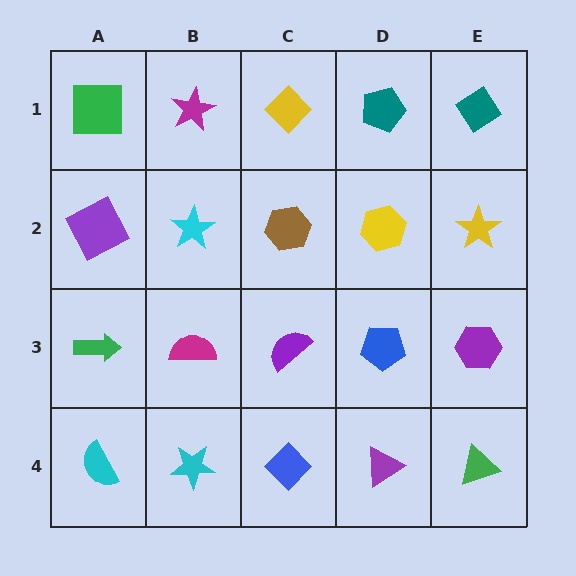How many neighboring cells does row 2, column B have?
4.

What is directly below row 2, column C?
A purple semicircle.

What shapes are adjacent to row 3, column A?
A purple square (row 2, column A), a cyan semicircle (row 4, column A), a magenta semicircle (row 3, column B).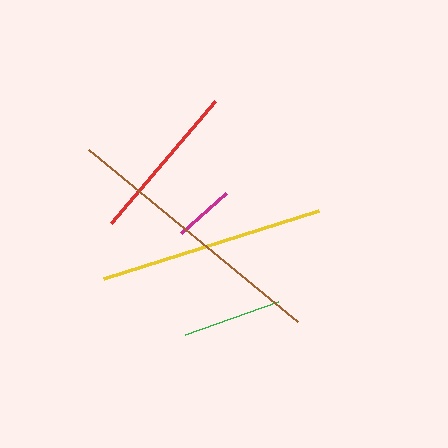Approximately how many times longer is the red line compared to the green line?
The red line is approximately 1.6 times the length of the green line.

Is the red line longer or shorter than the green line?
The red line is longer than the green line.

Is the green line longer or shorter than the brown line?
The brown line is longer than the green line.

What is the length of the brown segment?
The brown segment is approximately 271 pixels long.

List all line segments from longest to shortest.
From longest to shortest: brown, yellow, red, green, magenta.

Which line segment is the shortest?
The magenta line is the shortest at approximately 60 pixels.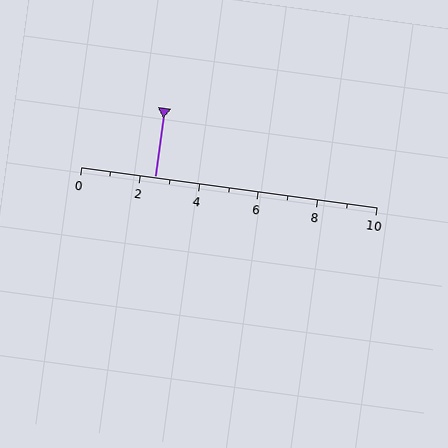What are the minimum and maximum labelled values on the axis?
The axis runs from 0 to 10.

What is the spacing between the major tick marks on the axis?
The major ticks are spaced 2 apart.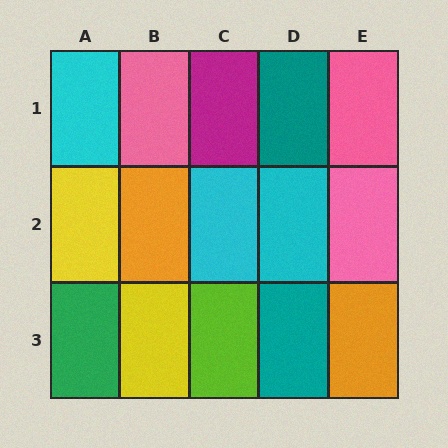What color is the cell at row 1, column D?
Teal.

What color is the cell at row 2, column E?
Pink.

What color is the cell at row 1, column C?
Magenta.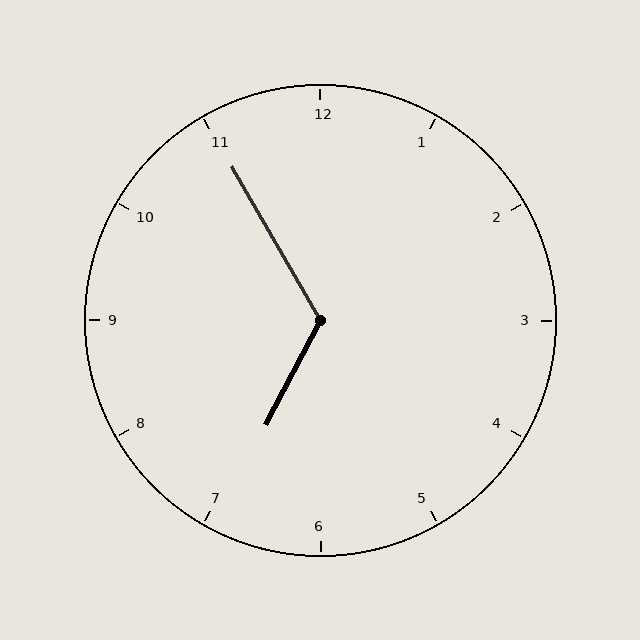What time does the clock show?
6:55.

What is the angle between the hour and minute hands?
Approximately 122 degrees.